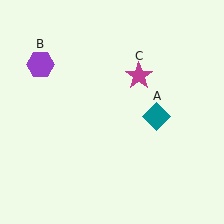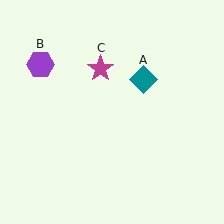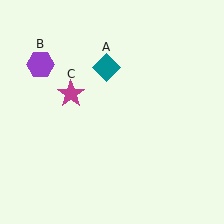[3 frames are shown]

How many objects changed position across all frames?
2 objects changed position: teal diamond (object A), magenta star (object C).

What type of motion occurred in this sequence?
The teal diamond (object A), magenta star (object C) rotated counterclockwise around the center of the scene.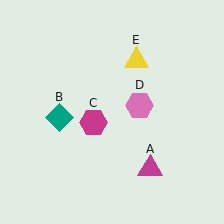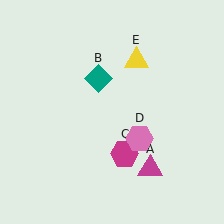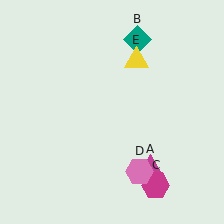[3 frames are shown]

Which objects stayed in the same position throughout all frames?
Magenta triangle (object A) and yellow triangle (object E) remained stationary.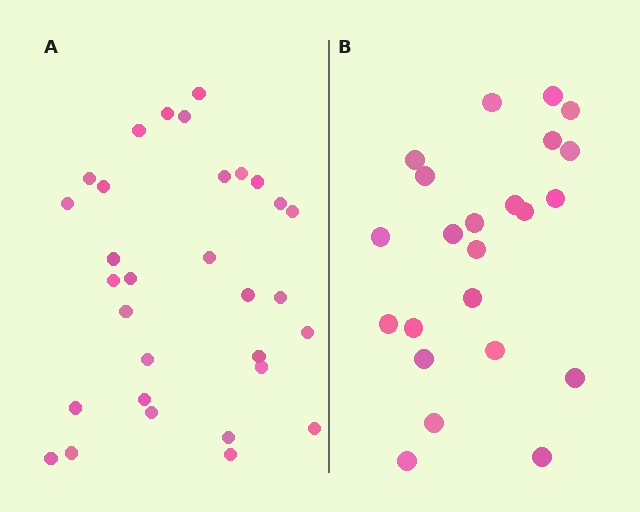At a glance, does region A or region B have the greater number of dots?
Region A (the left region) has more dots.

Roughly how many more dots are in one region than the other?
Region A has roughly 8 or so more dots than region B.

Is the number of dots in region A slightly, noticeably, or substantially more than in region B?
Region A has noticeably more, but not dramatically so. The ratio is roughly 1.3 to 1.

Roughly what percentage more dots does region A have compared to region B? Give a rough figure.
About 35% more.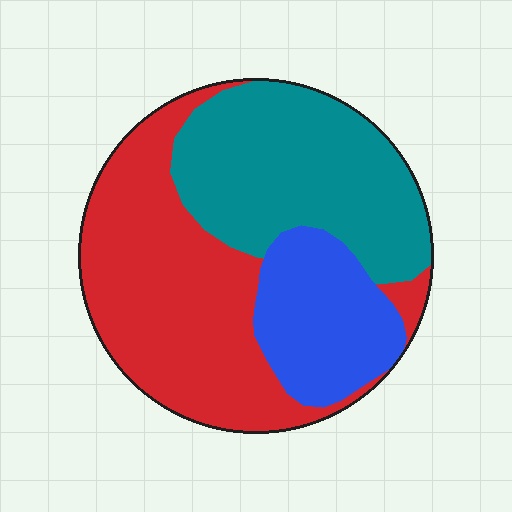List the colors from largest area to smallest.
From largest to smallest: red, teal, blue.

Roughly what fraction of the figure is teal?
Teal covers 36% of the figure.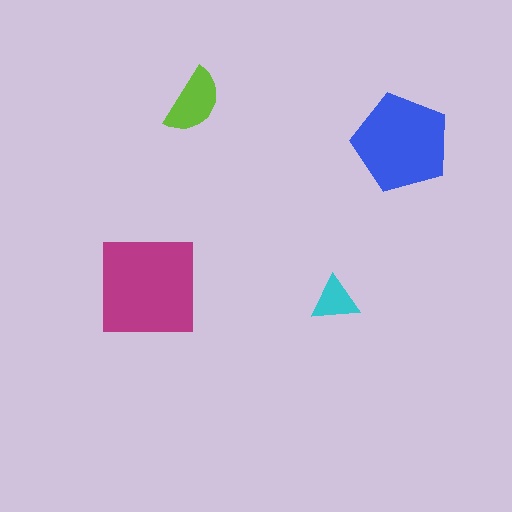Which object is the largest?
The magenta square.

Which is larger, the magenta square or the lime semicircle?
The magenta square.